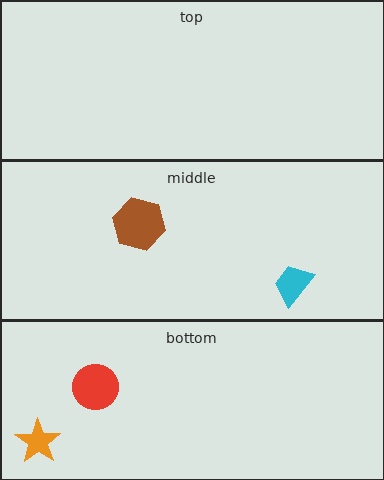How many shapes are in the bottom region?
2.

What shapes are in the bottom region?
The red circle, the orange star.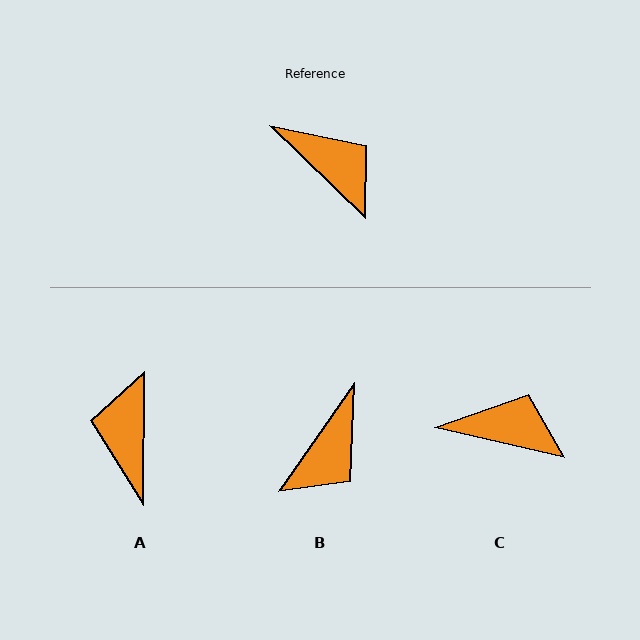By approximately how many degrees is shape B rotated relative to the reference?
Approximately 81 degrees clockwise.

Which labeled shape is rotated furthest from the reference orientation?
A, about 133 degrees away.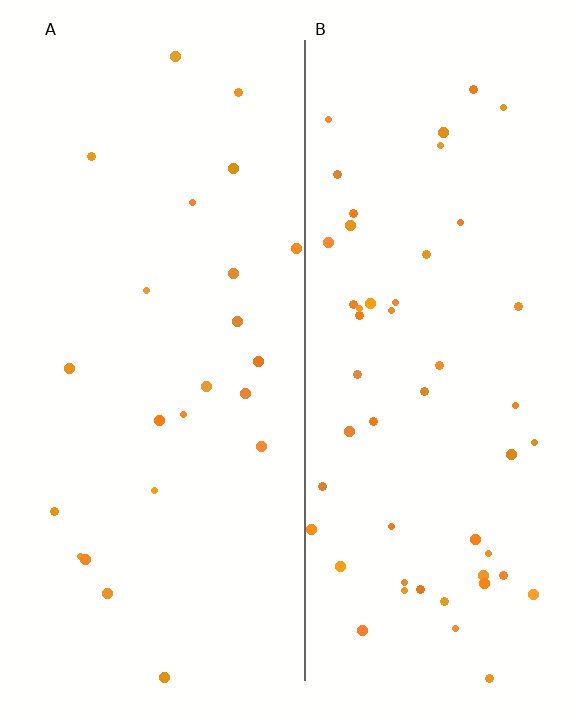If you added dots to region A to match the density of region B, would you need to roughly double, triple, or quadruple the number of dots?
Approximately double.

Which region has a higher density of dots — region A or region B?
B (the right).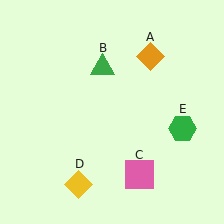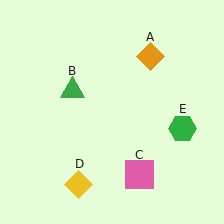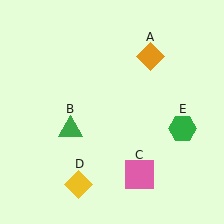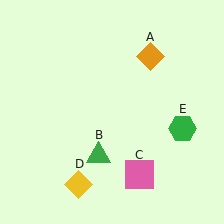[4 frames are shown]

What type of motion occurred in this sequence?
The green triangle (object B) rotated counterclockwise around the center of the scene.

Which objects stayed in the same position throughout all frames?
Orange diamond (object A) and pink square (object C) and yellow diamond (object D) and green hexagon (object E) remained stationary.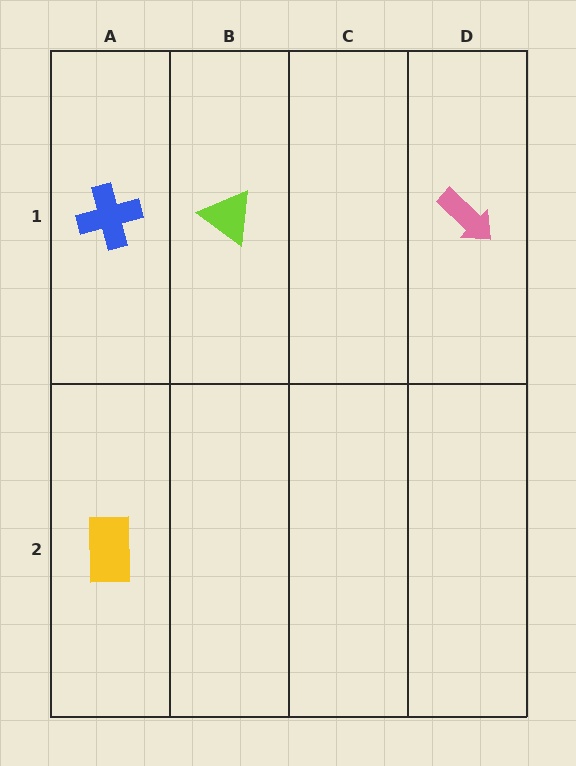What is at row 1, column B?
A lime triangle.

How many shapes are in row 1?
3 shapes.